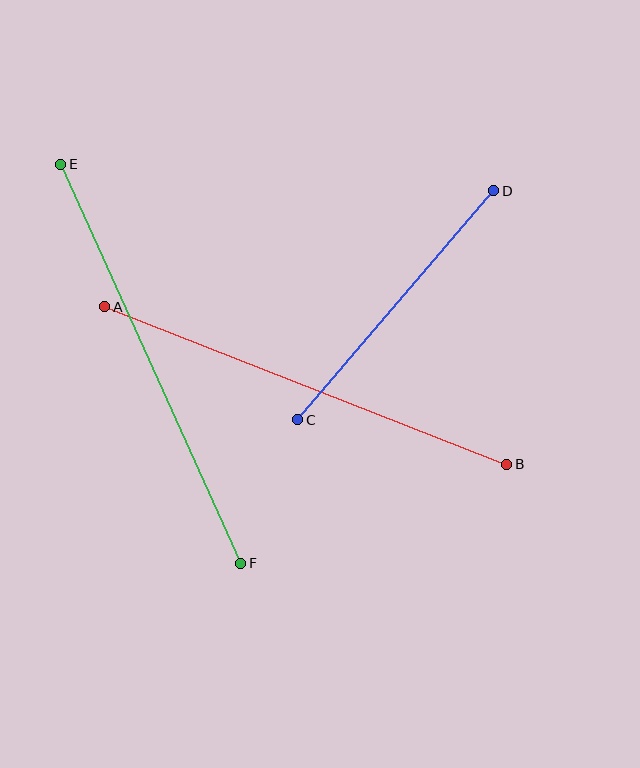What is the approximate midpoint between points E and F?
The midpoint is at approximately (151, 364) pixels.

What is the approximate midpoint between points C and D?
The midpoint is at approximately (396, 305) pixels.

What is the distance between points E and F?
The distance is approximately 438 pixels.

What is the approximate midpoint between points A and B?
The midpoint is at approximately (306, 386) pixels.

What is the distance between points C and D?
The distance is approximately 301 pixels.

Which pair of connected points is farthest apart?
Points E and F are farthest apart.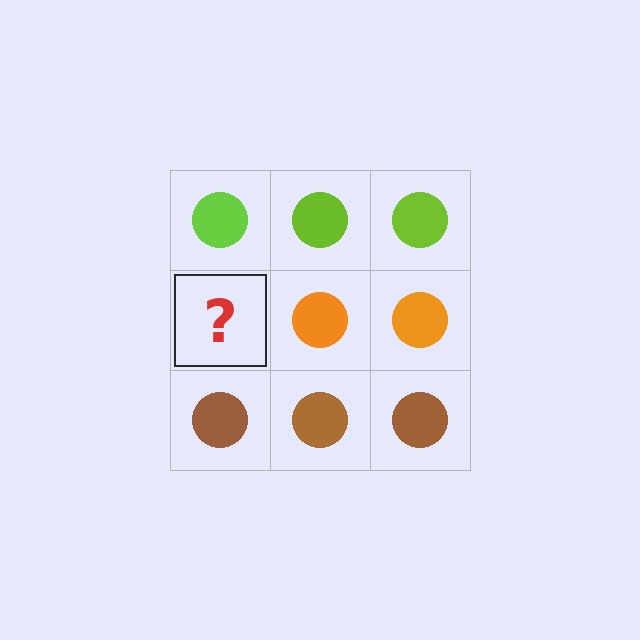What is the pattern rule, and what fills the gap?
The rule is that each row has a consistent color. The gap should be filled with an orange circle.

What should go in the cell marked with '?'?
The missing cell should contain an orange circle.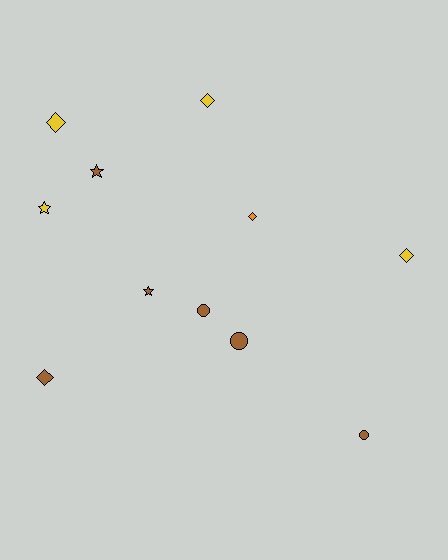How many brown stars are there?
There are 2 brown stars.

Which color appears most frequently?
Brown, with 6 objects.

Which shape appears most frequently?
Diamond, with 5 objects.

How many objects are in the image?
There are 11 objects.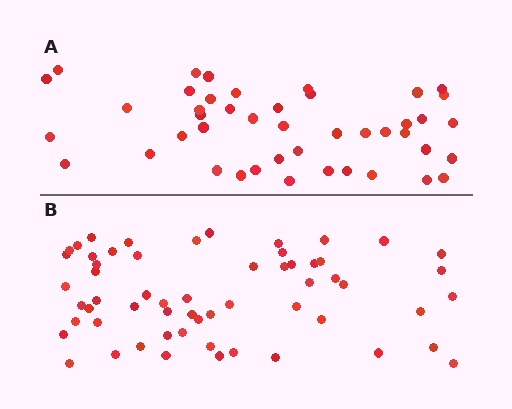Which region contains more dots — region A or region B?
Region B (the bottom region) has more dots.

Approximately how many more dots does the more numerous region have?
Region B has approximately 15 more dots than region A.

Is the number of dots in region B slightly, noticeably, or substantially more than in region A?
Region B has noticeably more, but not dramatically so. The ratio is roughly 1.3 to 1.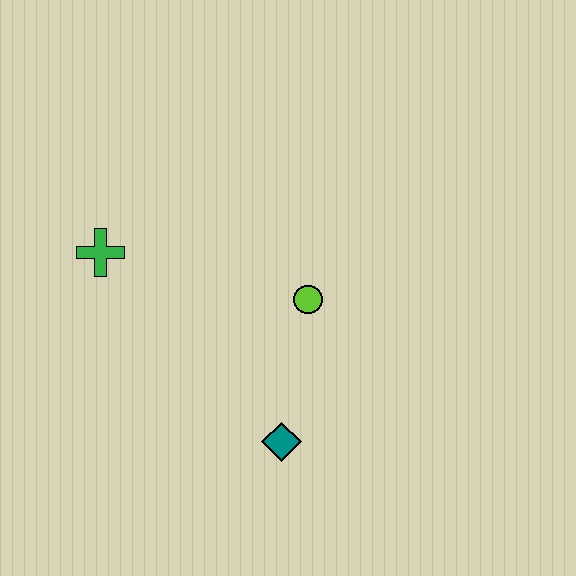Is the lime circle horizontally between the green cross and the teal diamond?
No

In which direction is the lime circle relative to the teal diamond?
The lime circle is above the teal diamond.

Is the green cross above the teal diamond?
Yes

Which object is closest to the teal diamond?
The lime circle is closest to the teal diamond.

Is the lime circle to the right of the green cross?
Yes